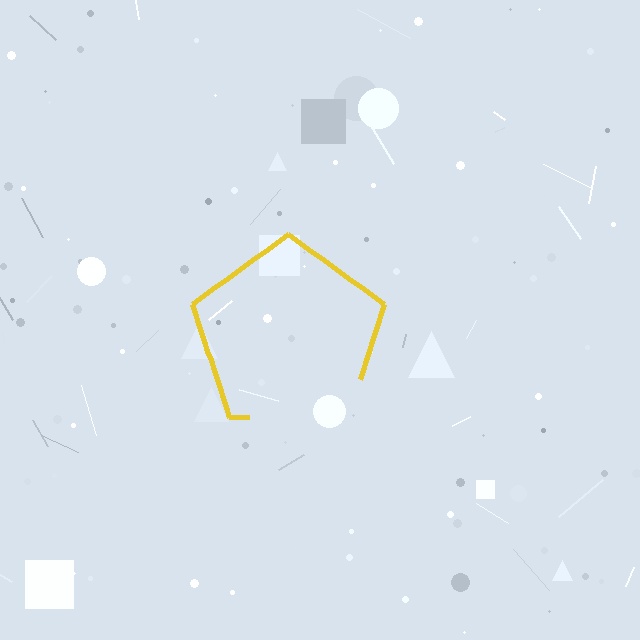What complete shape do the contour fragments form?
The contour fragments form a pentagon.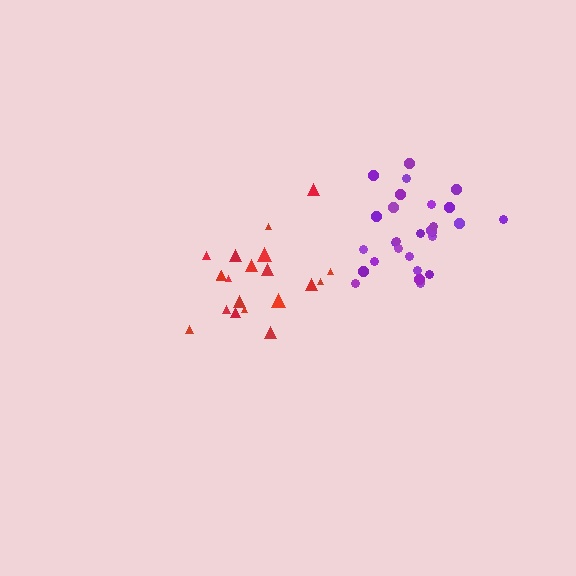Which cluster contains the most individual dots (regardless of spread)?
Purple (29).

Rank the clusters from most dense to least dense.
purple, red.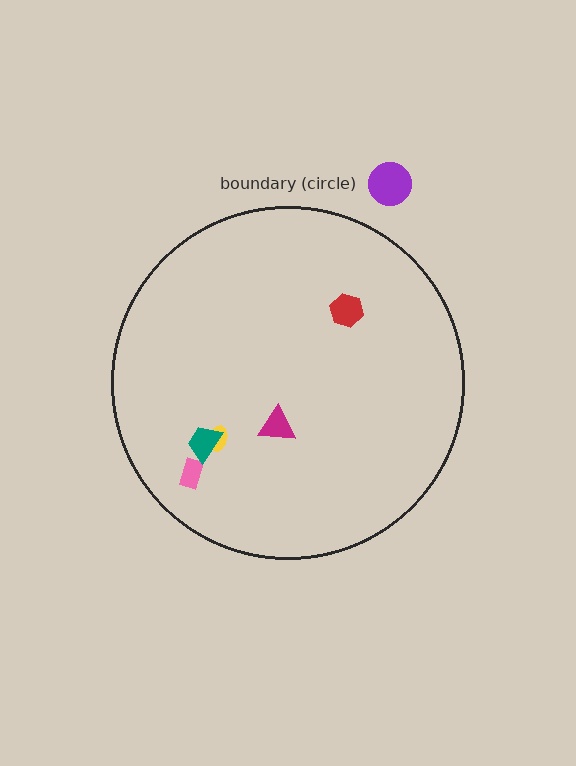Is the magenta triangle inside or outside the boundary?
Inside.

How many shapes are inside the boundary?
5 inside, 1 outside.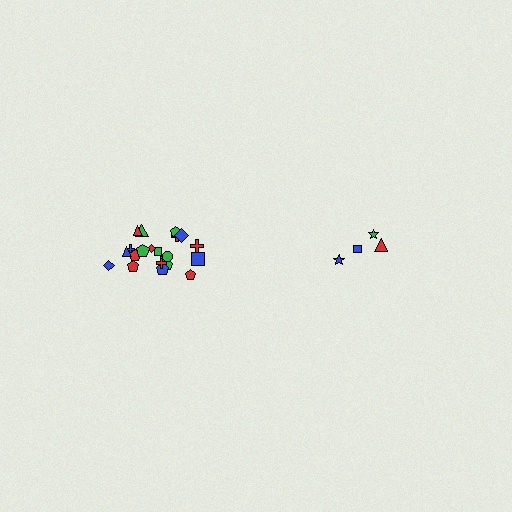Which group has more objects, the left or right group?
The left group.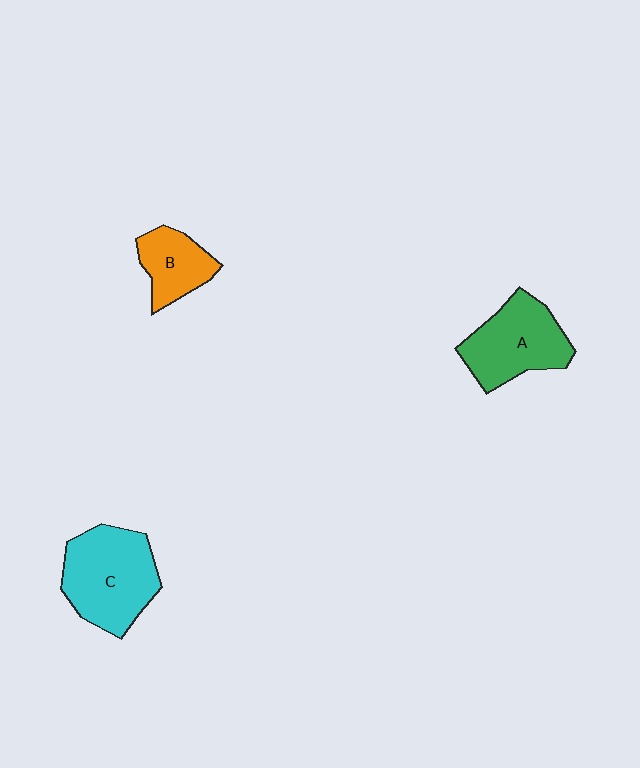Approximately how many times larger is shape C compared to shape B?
Approximately 1.8 times.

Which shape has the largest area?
Shape C (cyan).